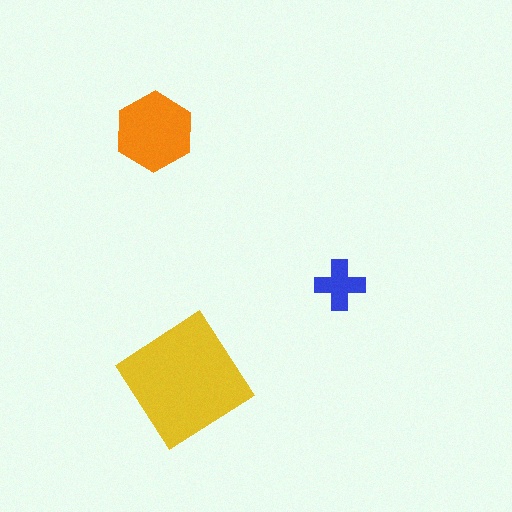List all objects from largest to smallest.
The yellow diamond, the orange hexagon, the blue cross.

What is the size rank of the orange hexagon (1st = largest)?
2nd.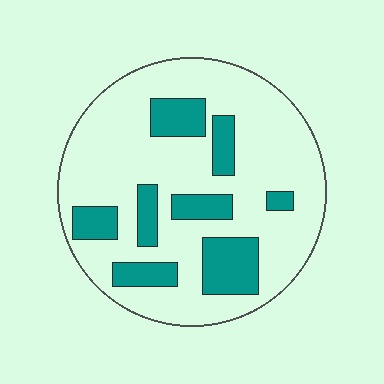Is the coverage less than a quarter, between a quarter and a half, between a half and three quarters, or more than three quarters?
Less than a quarter.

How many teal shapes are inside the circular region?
8.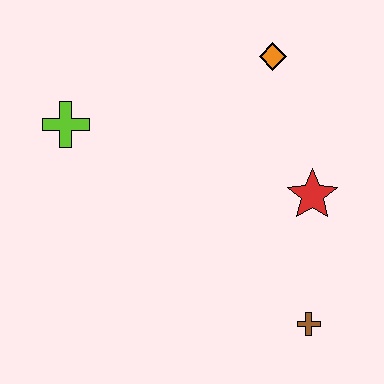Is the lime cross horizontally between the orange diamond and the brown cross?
No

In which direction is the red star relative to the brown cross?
The red star is above the brown cross.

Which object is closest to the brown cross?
The red star is closest to the brown cross.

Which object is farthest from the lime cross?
The brown cross is farthest from the lime cross.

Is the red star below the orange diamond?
Yes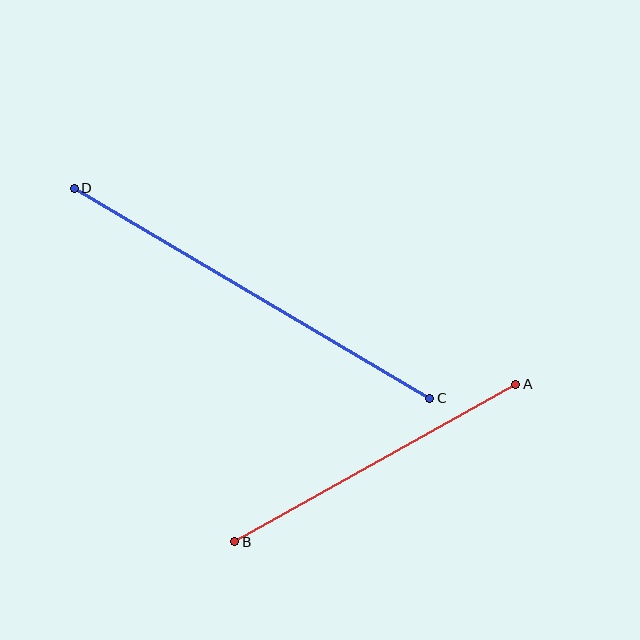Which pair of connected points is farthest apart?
Points C and D are farthest apart.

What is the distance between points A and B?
The distance is approximately 322 pixels.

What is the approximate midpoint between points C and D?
The midpoint is at approximately (252, 293) pixels.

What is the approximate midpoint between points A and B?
The midpoint is at approximately (375, 463) pixels.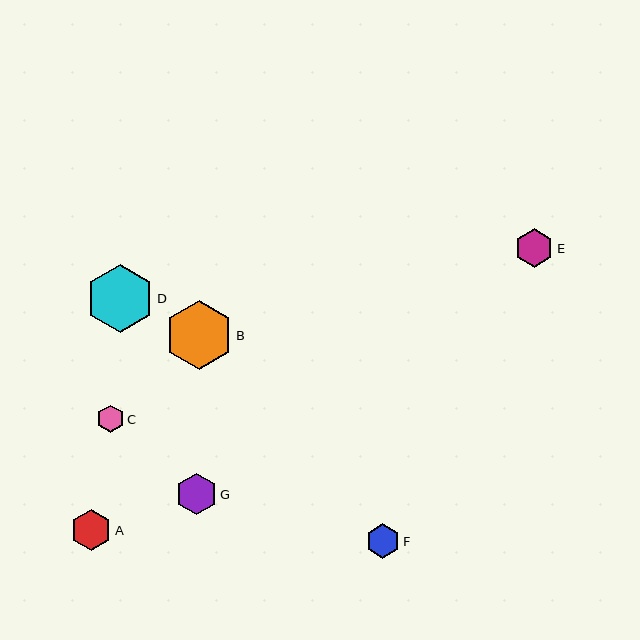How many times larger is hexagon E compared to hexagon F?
Hexagon E is approximately 1.1 times the size of hexagon F.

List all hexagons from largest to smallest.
From largest to smallest: B, D, G, A, E, F, C.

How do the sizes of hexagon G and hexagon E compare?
Hexagon G and hexagon E are approximately the same size.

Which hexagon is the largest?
Hexagon B is the largest with a size of approximately 69 pixels.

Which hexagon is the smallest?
Hexagon C is the smallest with a size of approximately 28 pixels.